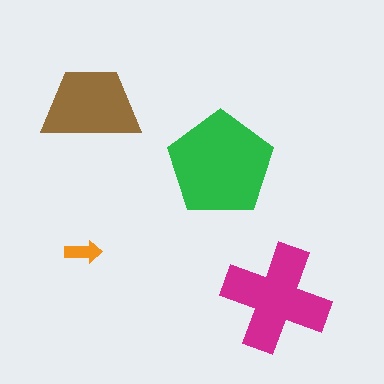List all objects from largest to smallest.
The green pentagon, the magenta cross, the brown trapezoid, the orange arrow.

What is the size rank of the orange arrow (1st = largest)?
4th.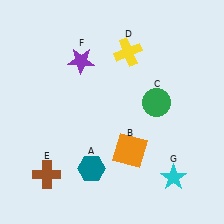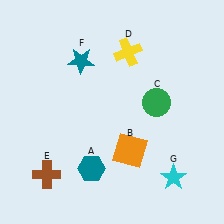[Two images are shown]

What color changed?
The star (F) changed from purple in Image 1 to teal in Image 2.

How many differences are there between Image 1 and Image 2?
There is 1 difference between the two images.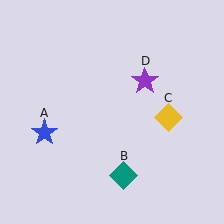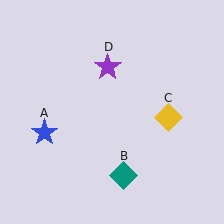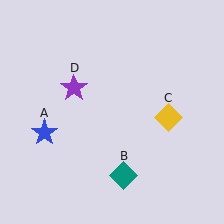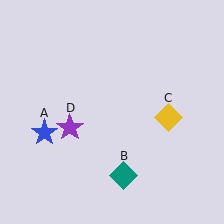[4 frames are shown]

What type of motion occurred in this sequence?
The purple star (object D) rotated counterclockwise around the center of the scene.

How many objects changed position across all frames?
1 object changed position: purple star (object D).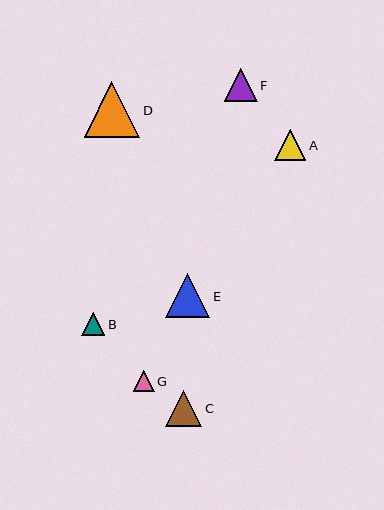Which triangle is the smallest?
Triangle G is the smallest with a size of approximately 21 pixels.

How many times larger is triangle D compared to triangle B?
Triangle D is approximately 2.3 times the size of triangle B.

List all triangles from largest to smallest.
From largest to smallest: D, E, C, F, A, B, G.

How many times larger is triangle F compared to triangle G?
Triangle F is approximately 1.6 times the size of triangle G.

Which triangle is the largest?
Triangle D is the largest with a size of approximately 55 pixels.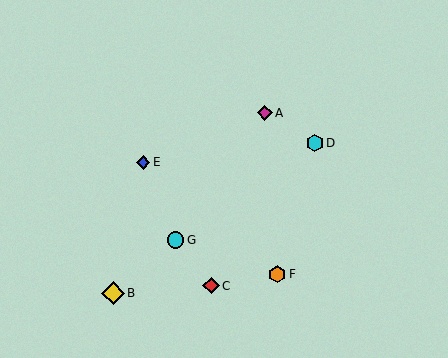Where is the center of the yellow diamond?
The center of the yellow diamond is at (113, 293).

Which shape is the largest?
The yellow diamond (labeled B) is the largest.